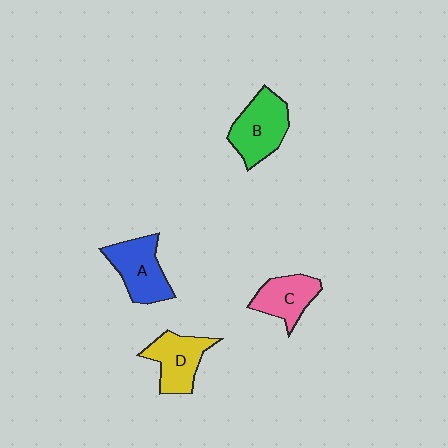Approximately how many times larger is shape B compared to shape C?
Approximately 1.3 times.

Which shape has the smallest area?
Shape C (pink).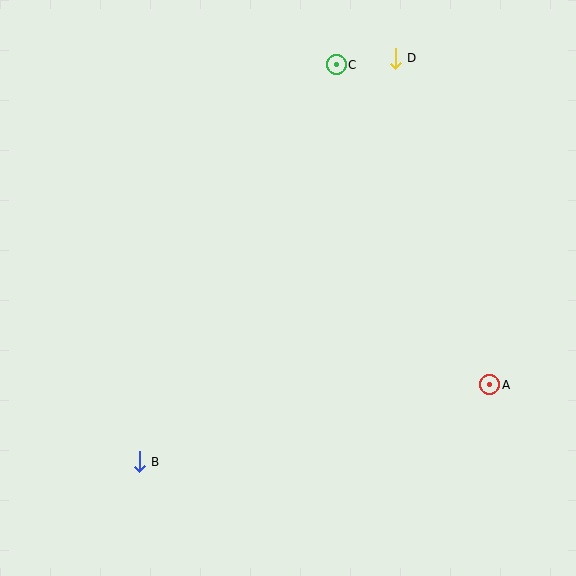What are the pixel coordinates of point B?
Point B is at (139, 462).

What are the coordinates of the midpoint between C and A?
The midpoint between C and A is at (413, 225).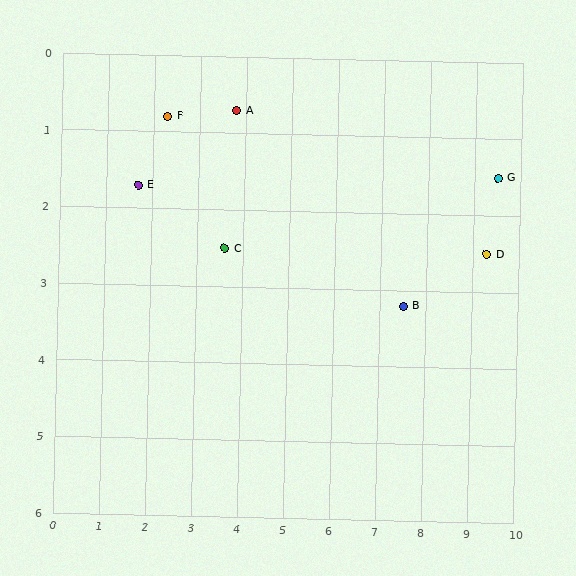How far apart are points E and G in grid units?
Points E and G are about 7.8 grid units apart.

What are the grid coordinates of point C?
Point C is at approximately (3.6, 2.5).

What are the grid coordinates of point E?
Point E is at approximately (1.7, 1.7).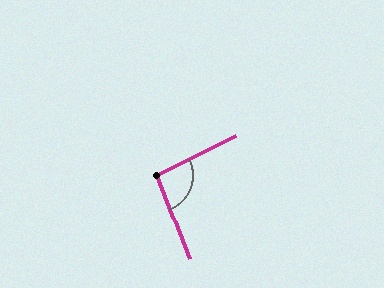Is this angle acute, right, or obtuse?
It is obtuse.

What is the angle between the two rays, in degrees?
Approximately 95 degrees.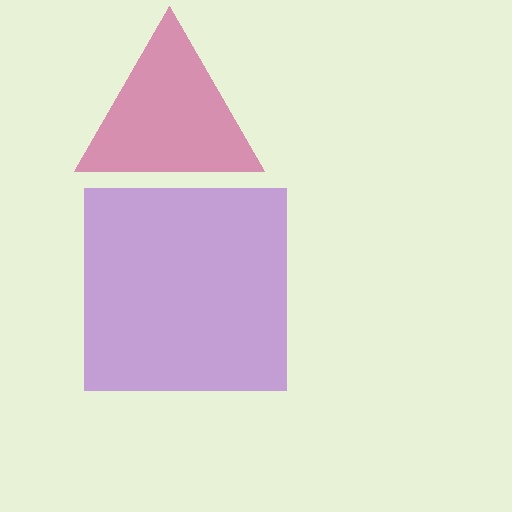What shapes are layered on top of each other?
The layered shapes are: a magenta triangle, a purple square.